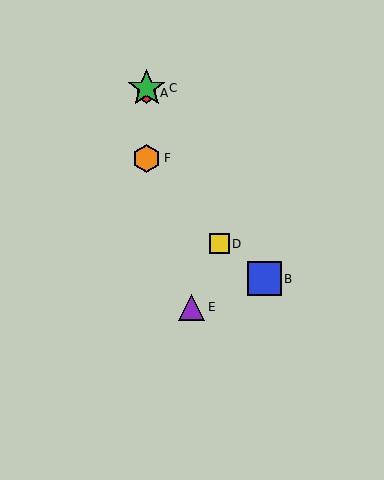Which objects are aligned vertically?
Objects A, C, F are aligned vertically.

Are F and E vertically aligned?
No, F is at x≈147 and E is at x≈192.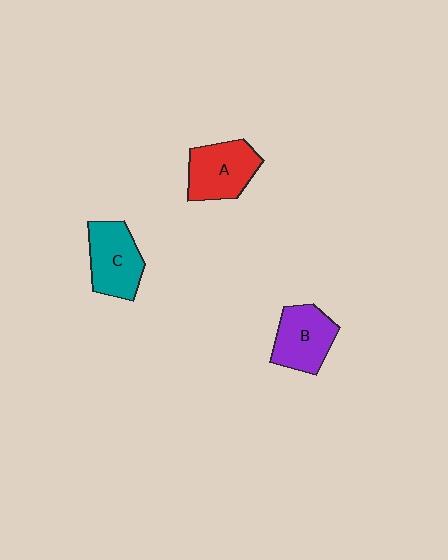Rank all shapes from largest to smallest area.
From largest to smallest: A (red), C (teal), B (purple).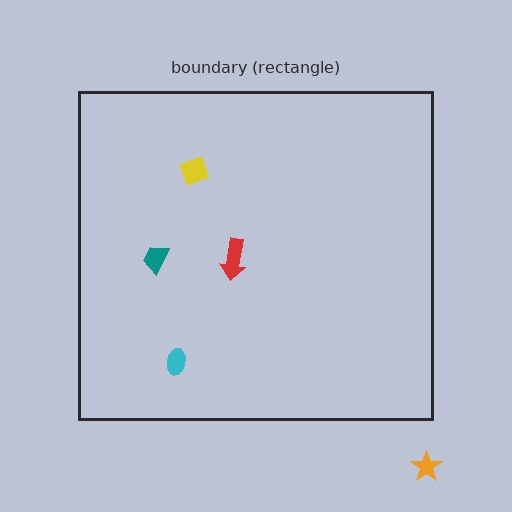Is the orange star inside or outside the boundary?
Outside.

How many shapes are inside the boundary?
4 inside, 1 outside.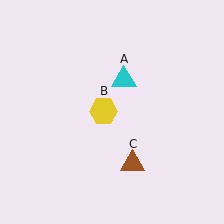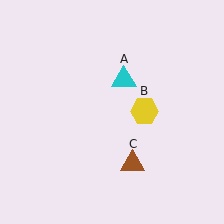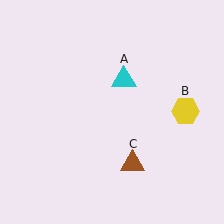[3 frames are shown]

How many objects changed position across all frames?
1 object changed position: yellow hexagon (object B).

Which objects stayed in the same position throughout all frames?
Cyan triangle (object A) and brown triangle (object C) remained stationary.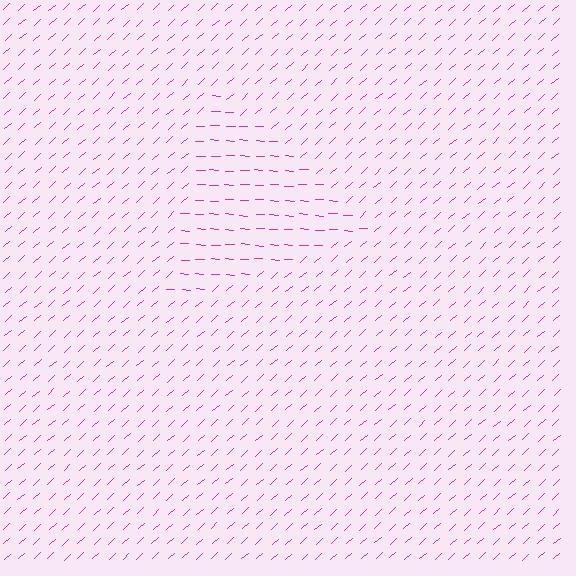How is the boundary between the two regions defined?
The boundary is defined purely by a change in line orientation (approximately 45 degrees difference). All lines are the same color and thickness.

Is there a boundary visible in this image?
Yes, there is a texture boundary formed by a change in line orientation.